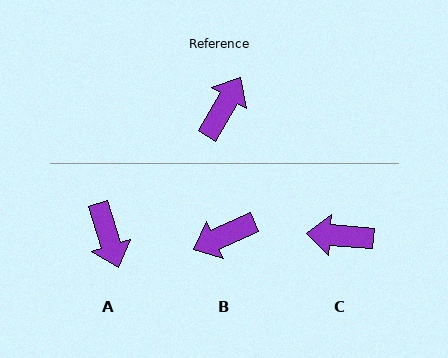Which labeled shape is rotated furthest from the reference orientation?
B, about 144 degrees away.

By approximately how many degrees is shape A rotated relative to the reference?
Approximately 132 degrees clockwise.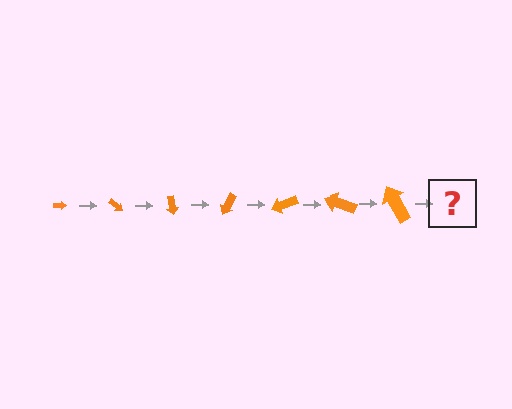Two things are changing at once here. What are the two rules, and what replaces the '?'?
The two rules are that the arrow grows larger each step and it rotates 40 degrees each step. The '?' should be an arrow, larger than the previous one and rotated 280 degrees from the start.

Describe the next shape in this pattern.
It should be an arrow, larger than the previous one and rotated 280 degrees from the start.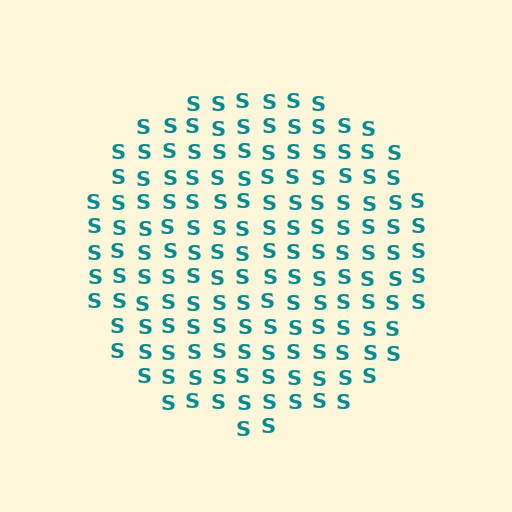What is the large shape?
The large shape is a circle.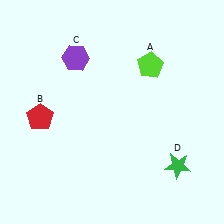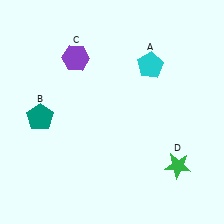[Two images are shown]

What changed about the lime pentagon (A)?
In Image 1, A is lime. In Image 2, it changed to cyan.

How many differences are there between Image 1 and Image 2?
There are 2 differences between the two images.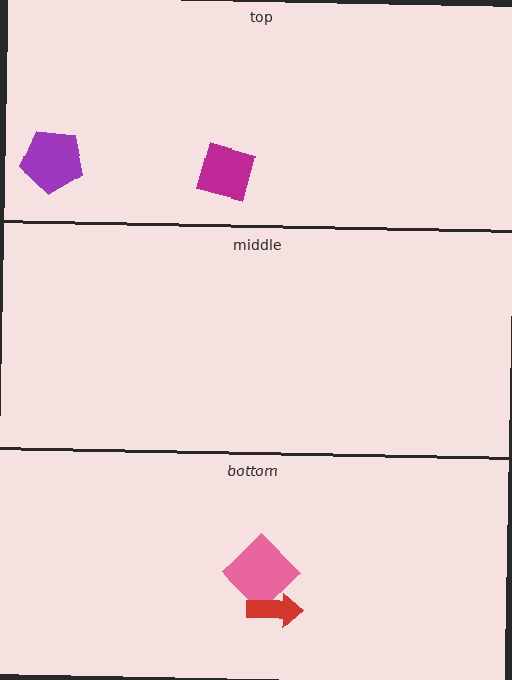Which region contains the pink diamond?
The bottom region.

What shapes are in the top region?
The magenta square, the purple pentagon.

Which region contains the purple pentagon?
The top region.